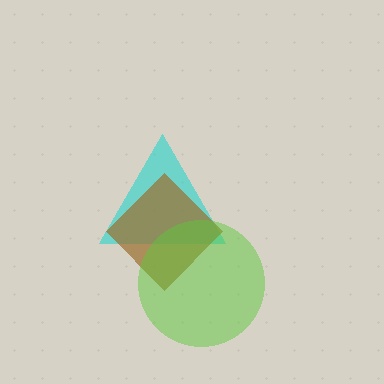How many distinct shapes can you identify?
There are 3 distinct shapes: a cyan triangle, a brown diamond, a lime circle.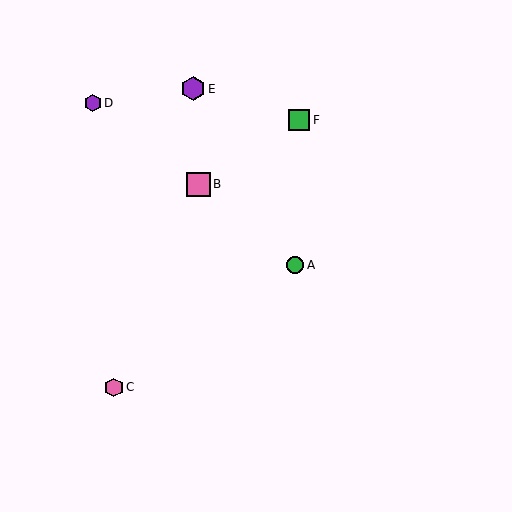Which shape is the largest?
The pink square (labeled B) is the largest.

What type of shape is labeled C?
Shape C is a pink hexagon.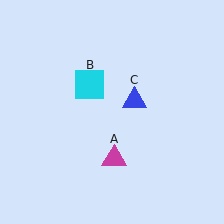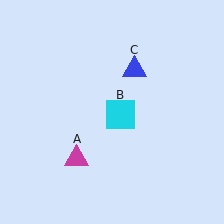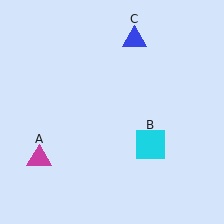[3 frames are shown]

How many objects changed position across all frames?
3 objects changed position: magenta triangle (object A), cyan square (object B), blue triangle (object C).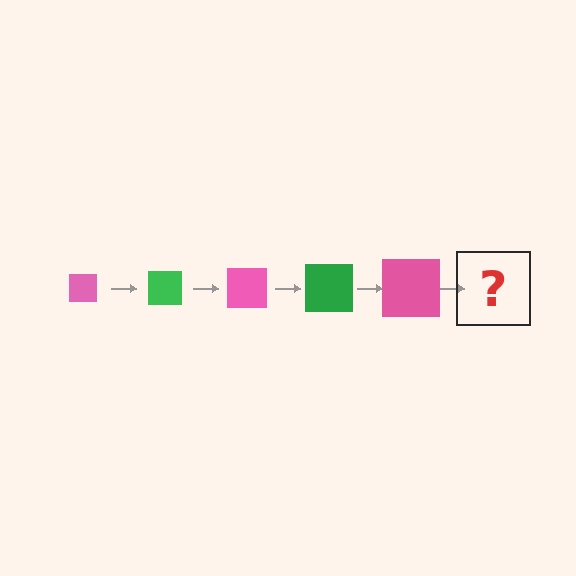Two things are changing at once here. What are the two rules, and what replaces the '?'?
The two rules are that the square grows larger each step and the color cycles through pink and green. The '?' should be a green square, larger than the previous one.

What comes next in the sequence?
The next element should be a green square, larger than the previous one.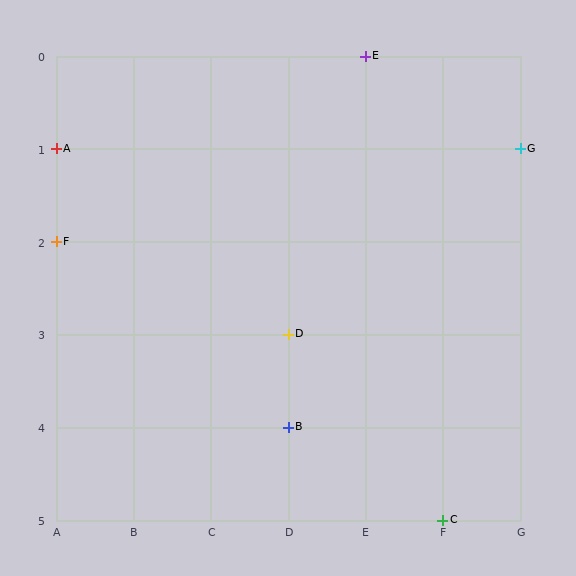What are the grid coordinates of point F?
Point F is at grid coordinates (A, 2).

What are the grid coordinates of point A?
Point A is at grid coordinates (A, 1).